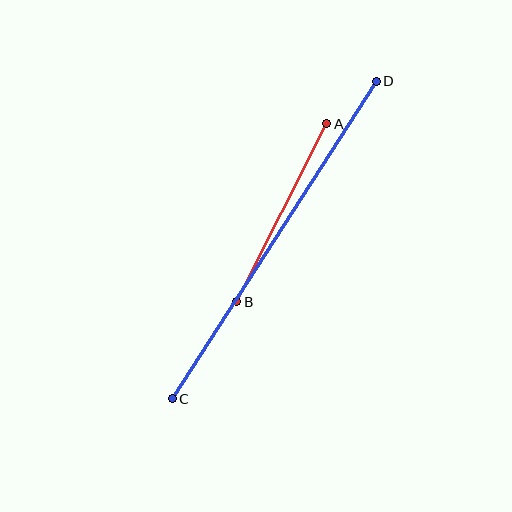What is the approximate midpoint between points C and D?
The midpoint is at approximately (274, 240) pixels.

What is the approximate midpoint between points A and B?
The midpoint is at approximately (282, 213) pixels.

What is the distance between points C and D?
The distance is approximately 377 pixels.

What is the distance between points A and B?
The distance is approximately 199 pixels.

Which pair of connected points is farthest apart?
Points C and D are farthest apart.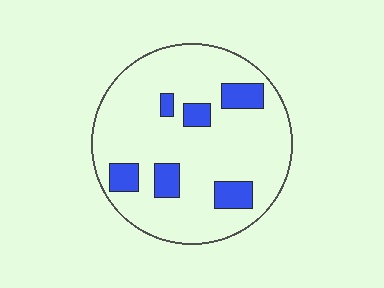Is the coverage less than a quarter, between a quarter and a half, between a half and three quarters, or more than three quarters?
Less than a quarter.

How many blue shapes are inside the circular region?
6.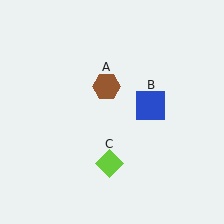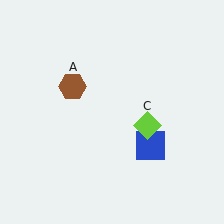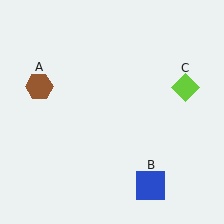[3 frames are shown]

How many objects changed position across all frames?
3 objects changed position: brown hexagon (object A), blue square (object B), lime diamond (object C).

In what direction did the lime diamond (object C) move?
The lime diamond (object C) moved up and to the right.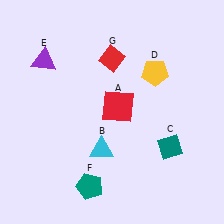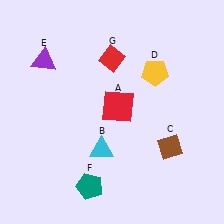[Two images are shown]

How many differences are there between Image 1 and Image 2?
There is 1 difference between the two images.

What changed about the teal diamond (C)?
In Image 1, C is teal. In Image 2, it changed to brown.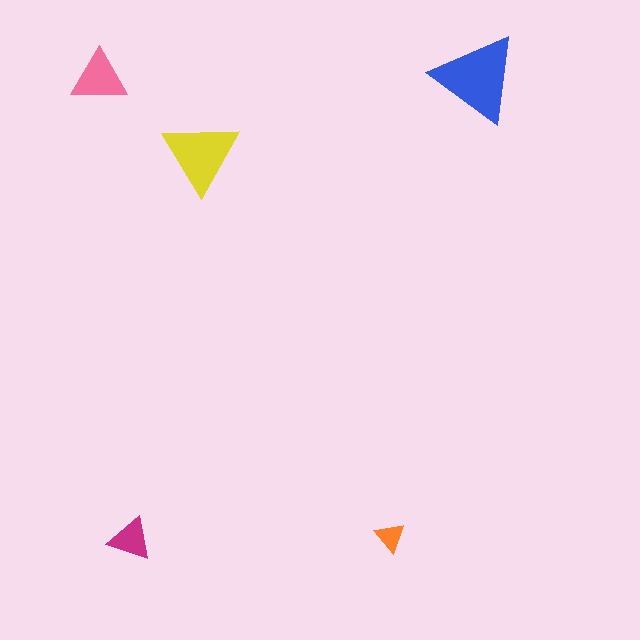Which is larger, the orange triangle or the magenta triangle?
The magenta one.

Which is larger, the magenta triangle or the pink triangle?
The pink one.